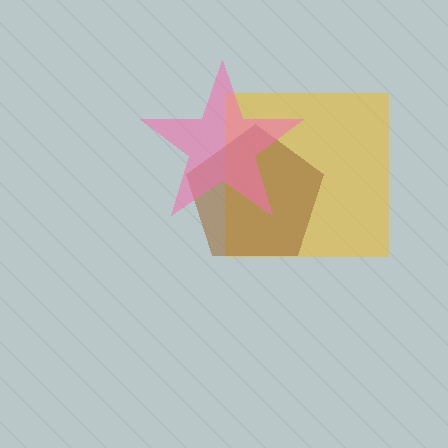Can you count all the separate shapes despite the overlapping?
Yes, there are 3 separate shapes.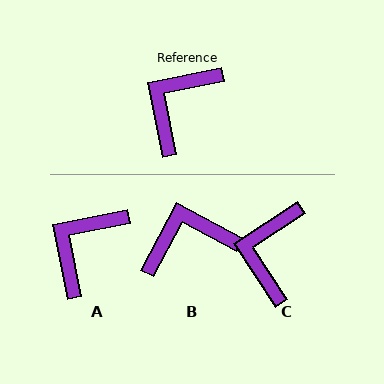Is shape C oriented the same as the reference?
No, it is off by about 22 degrees.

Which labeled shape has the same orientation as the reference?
A.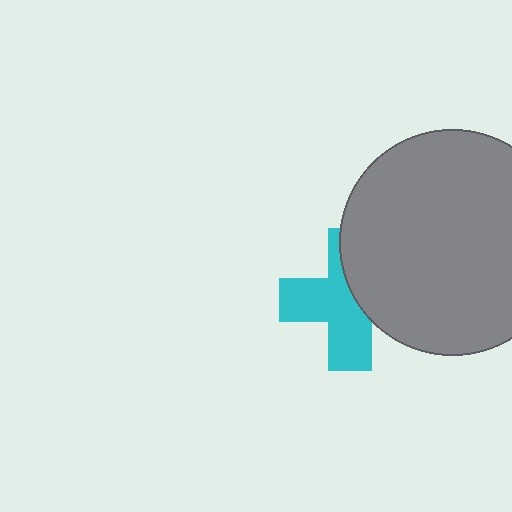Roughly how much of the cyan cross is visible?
About half of it is visible (roughly 58%).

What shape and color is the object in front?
The object in front is a gray circle.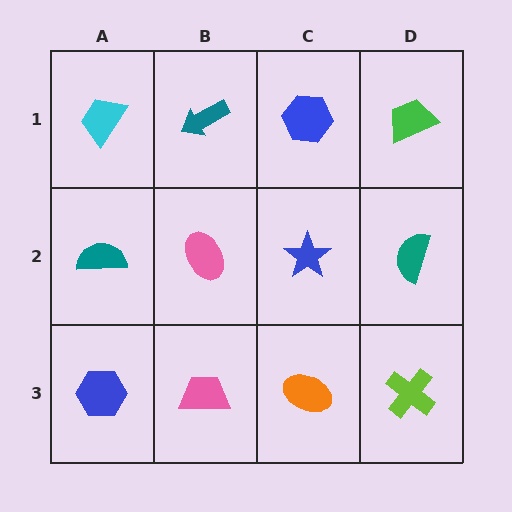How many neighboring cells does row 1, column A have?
2.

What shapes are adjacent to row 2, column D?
A green trapezoid (row 1, column D), a lime cross (row 3, column D), a blue star (row 2, column C).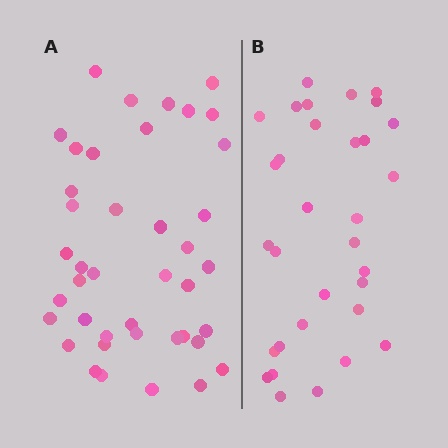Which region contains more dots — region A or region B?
Region A (the left region) has more dots.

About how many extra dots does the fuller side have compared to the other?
Region A has roughly 8 or so more dots than region B.